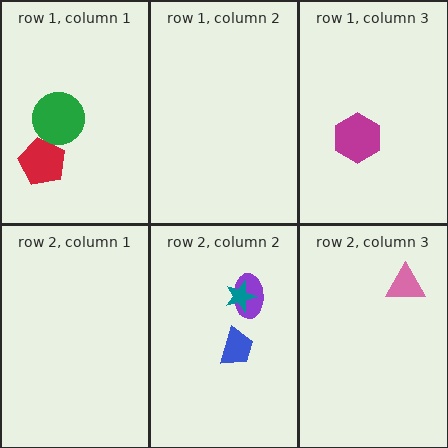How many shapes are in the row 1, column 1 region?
2.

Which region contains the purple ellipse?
The row 2, column 2 region.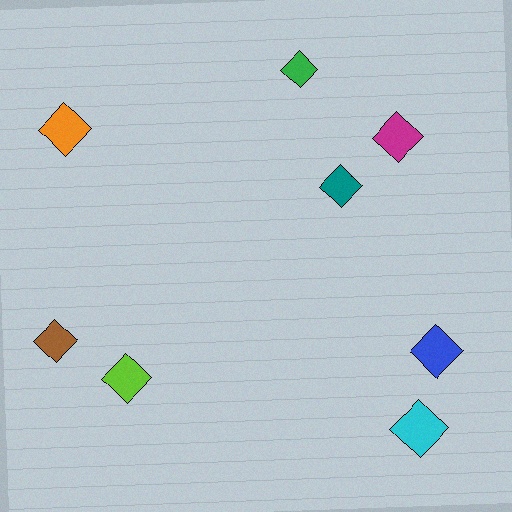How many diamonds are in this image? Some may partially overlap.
There are 8 diamonds.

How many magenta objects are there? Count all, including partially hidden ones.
There is 1 magenta object.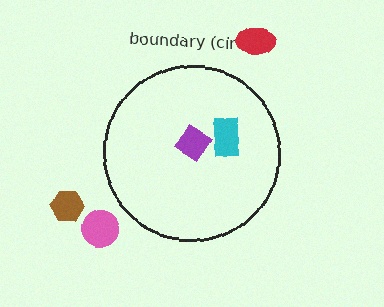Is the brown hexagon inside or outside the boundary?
Outside.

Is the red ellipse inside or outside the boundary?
Outside.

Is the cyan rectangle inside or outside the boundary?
Inside.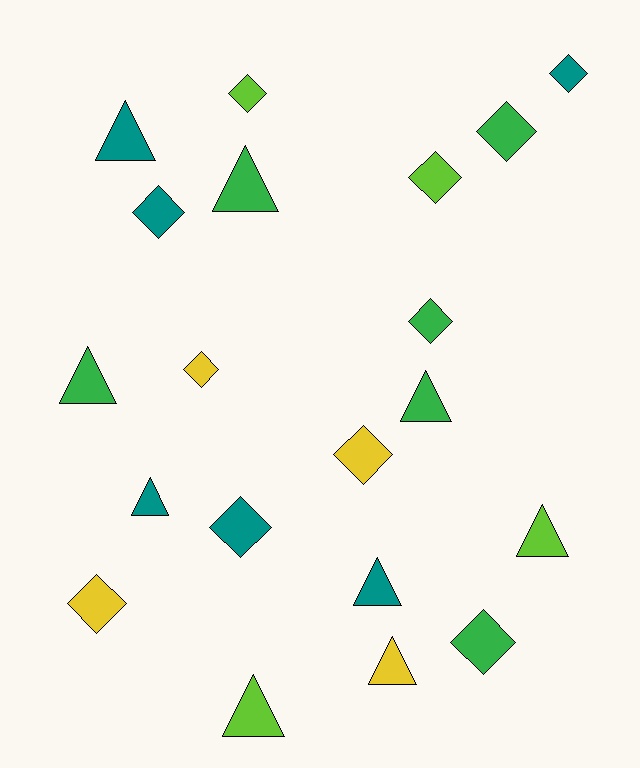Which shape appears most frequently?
Diamond, with 11 objects.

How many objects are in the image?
There are 20 objects.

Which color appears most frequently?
Green, with 6 objects.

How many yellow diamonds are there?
There are 3 yellow diamonds.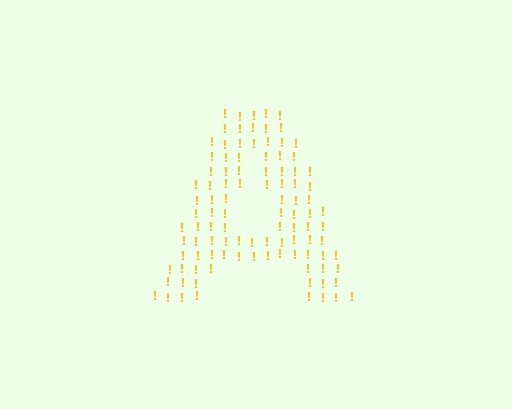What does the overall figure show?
The overall figure shows the letter A.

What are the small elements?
The small elements are exclamation marks.